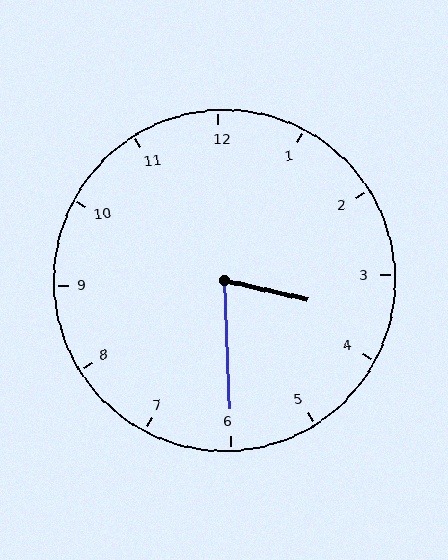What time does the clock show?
3:30.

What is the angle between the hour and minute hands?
Approximately 75 degrees.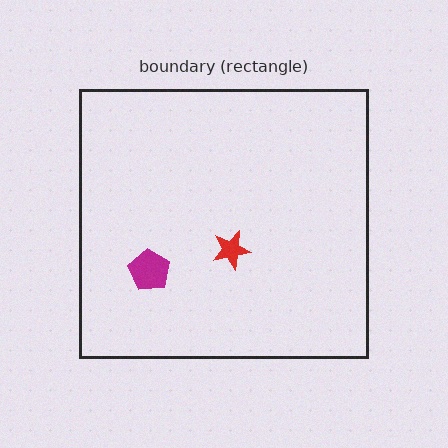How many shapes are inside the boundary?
2 inside, 0 outside.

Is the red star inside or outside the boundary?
Inside.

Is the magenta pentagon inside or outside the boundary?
Inside.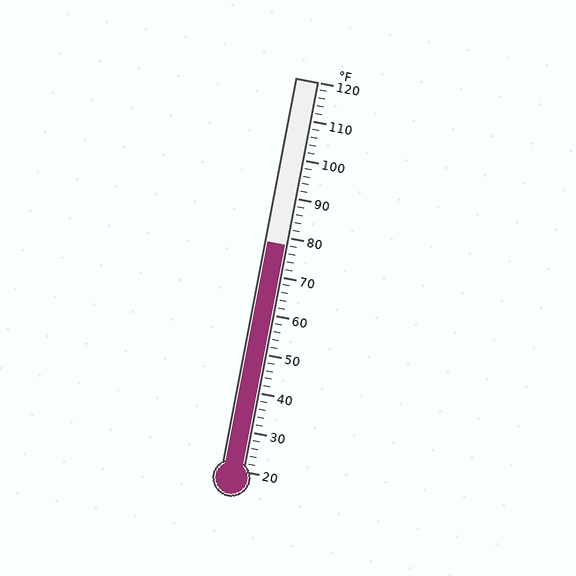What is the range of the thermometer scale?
The thermometer scale ranges from 20°F to 120°F.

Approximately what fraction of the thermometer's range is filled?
The thermometer is filled to approximately 60% of its range.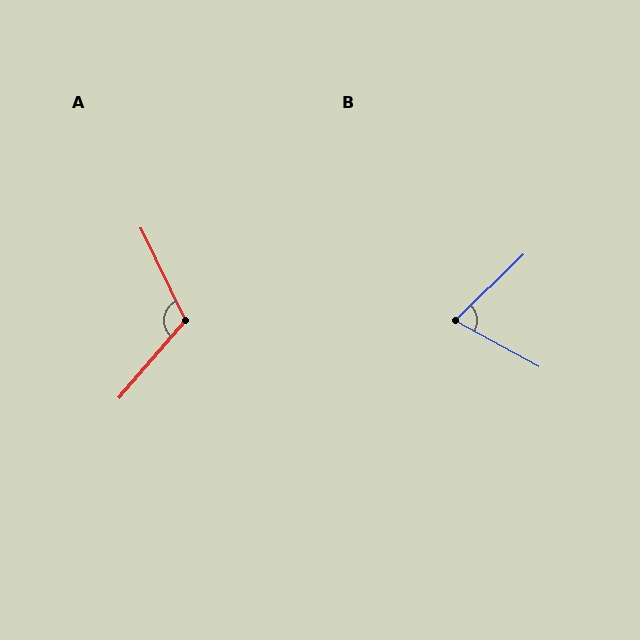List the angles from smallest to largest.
B (73°), A (114°).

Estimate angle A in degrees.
Approximately 114 degrees.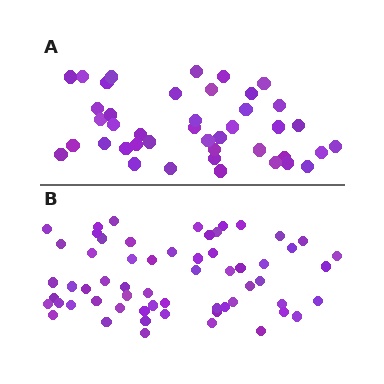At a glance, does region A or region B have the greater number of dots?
Region B (the bottom region) has more dots.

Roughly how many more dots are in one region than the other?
Region B has approximately 20 more dots than region A.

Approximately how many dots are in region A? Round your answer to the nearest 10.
About 40 dots. (The exact count is 42, which rounds to 40.)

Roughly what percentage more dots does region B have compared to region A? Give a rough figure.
About 45% more.